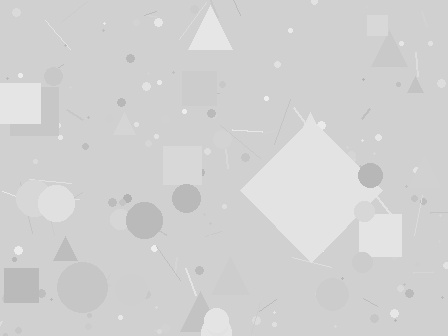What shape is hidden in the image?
A diamond is hidden in the image.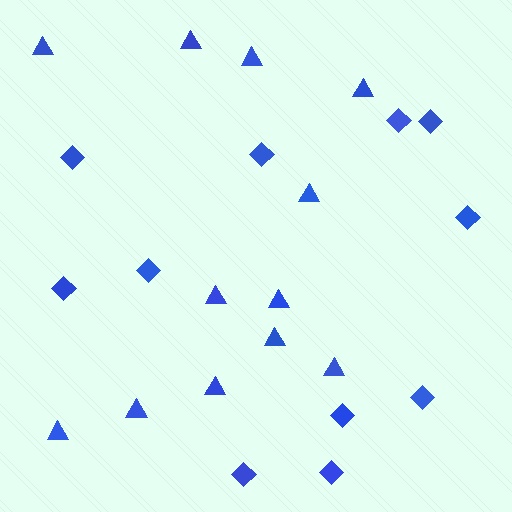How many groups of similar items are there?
There are 2 groups: one group of diamonds (11) and one group of triangles (12).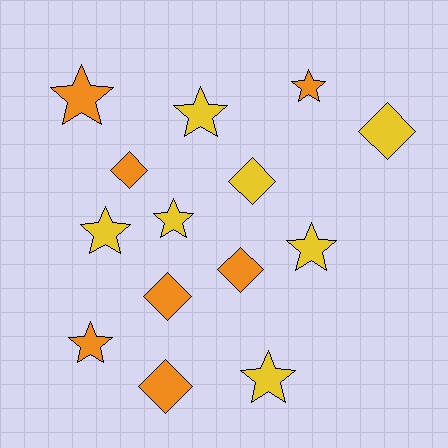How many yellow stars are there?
There are 5 yellow stars.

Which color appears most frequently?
Orange, with 7 objects.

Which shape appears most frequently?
Star, with 8 objects.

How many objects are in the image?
There are 14 objects.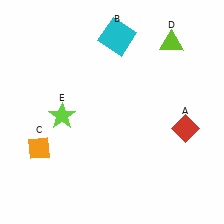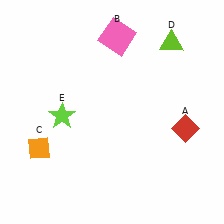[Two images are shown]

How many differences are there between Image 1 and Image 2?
There is 1 difference between the two images.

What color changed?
The square (B) changed from cyan in Image 1 to pink in Image 2.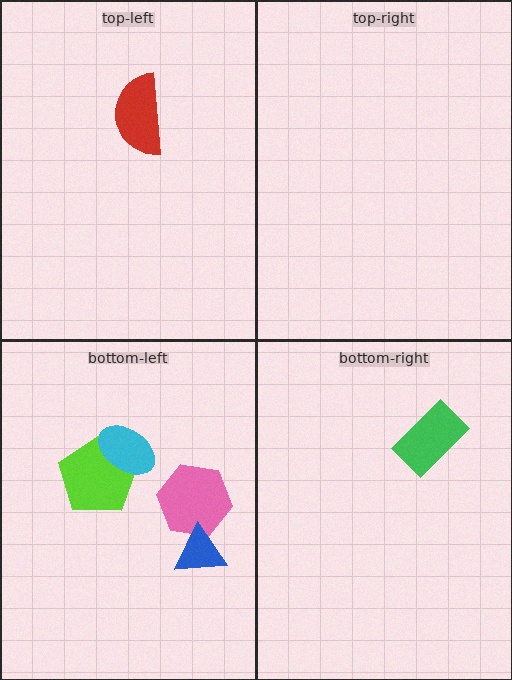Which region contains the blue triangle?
The bottom-left region.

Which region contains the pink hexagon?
The bottom-left region.